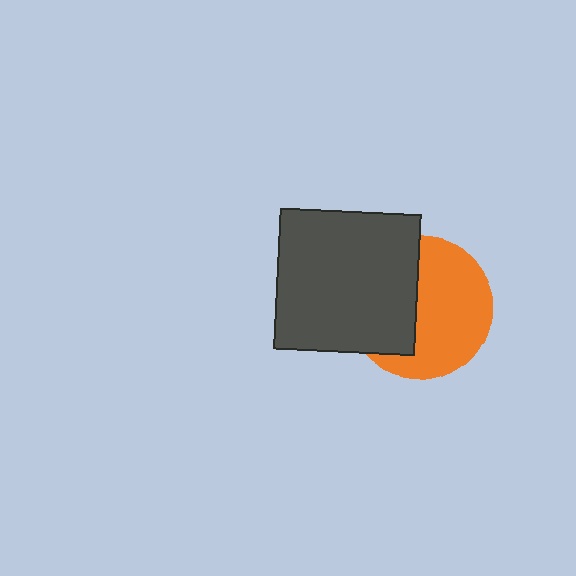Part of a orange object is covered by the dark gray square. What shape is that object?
It is a circle.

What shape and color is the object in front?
The object in front is a dark gray square.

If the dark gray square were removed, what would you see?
You would see the complete orange circle.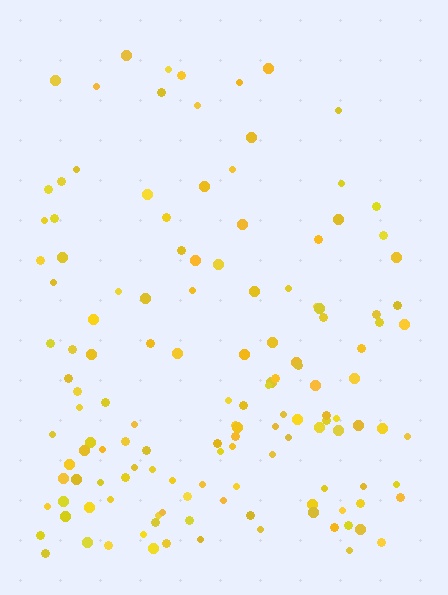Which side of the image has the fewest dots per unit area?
The top.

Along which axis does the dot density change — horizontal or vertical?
Vertical.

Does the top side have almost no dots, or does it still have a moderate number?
Still a moderate number, just noticeably fewer than the bottom.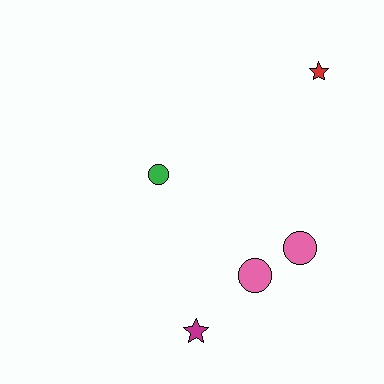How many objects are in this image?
There are 5 objects.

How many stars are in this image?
There are 2 stars.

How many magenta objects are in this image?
There is 1 magenta object.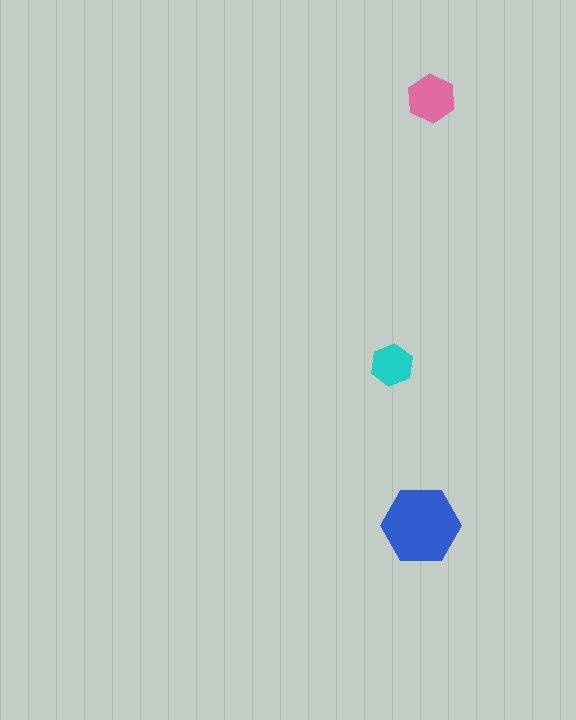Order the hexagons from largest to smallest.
the blue one, the pink one, the cyan one.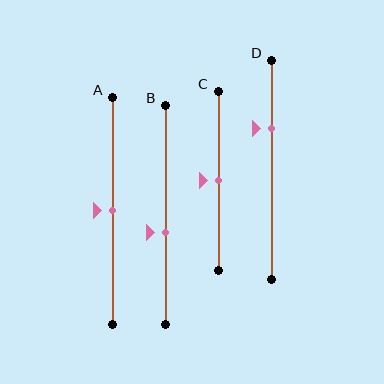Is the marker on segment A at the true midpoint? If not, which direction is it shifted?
Yes, the marker on segment A is at the true midpoint.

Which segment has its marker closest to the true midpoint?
Segment A has its marker closest to the true midpoint.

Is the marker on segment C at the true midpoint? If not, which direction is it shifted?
Yes, the marker on segment C is at the true midpoint.